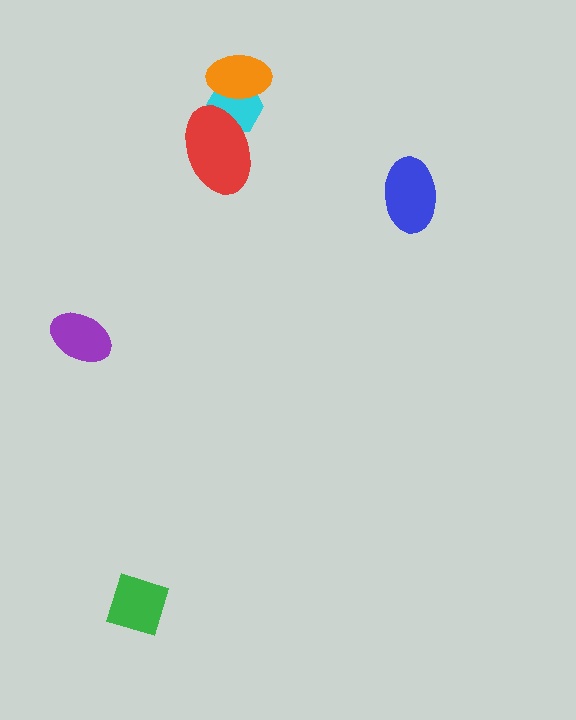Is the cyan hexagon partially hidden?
Yes, it is partially covered by another shape.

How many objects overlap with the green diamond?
0 objects overlap with the green diamond.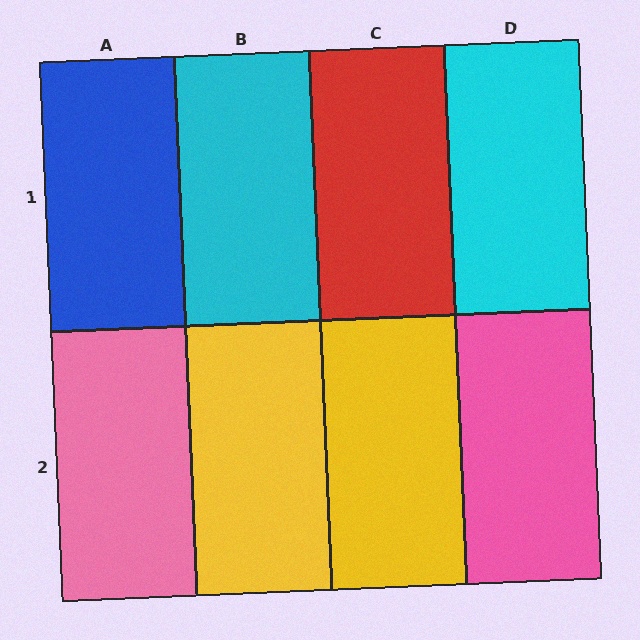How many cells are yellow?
2 cells are yellow.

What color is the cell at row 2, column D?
Pink.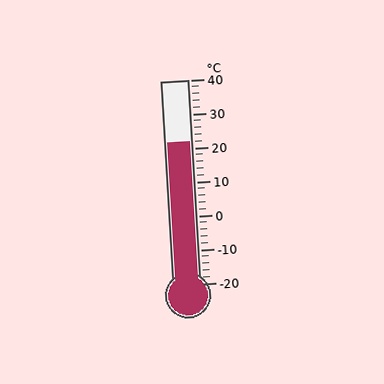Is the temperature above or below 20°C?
The temperature is above 20°C.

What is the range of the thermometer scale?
The thermometer scale ranges from -20°C to 40°C.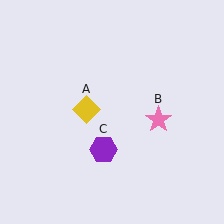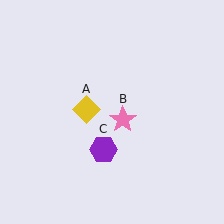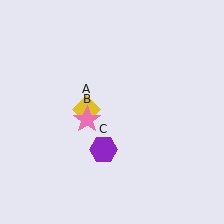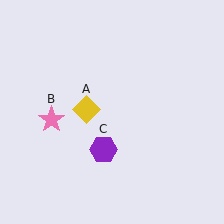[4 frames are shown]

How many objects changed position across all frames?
1 object changed position: pink star (object B).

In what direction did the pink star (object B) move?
The pink star (object B) moved left.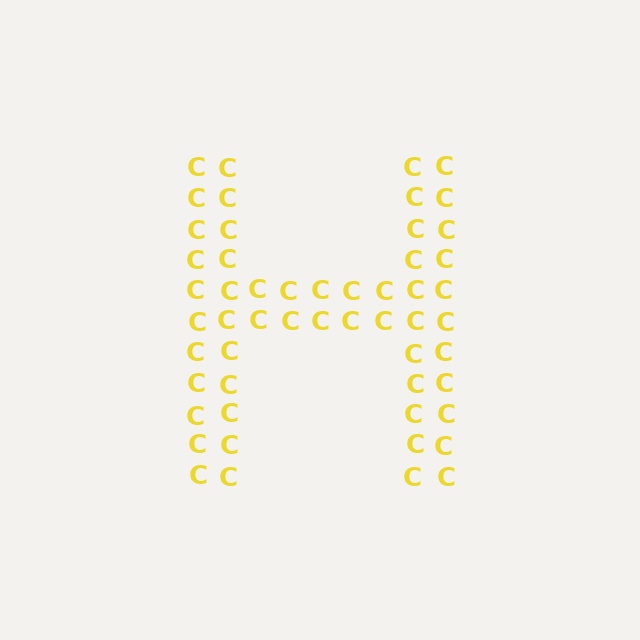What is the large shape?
The large shape is the letter H.